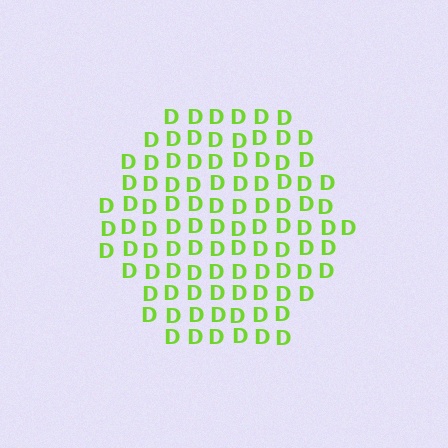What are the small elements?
The small elements are letter D's.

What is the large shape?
The large shape is a hexagon.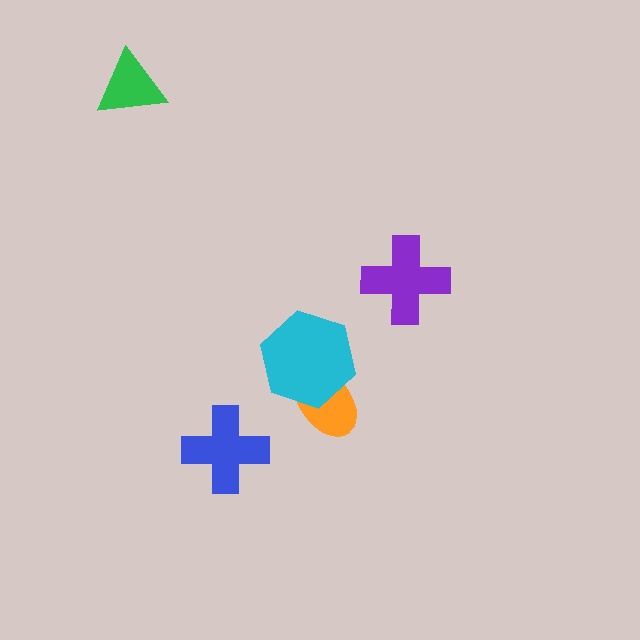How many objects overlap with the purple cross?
0 objects overlap with the purple cross.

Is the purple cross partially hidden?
No, no other shape covers it.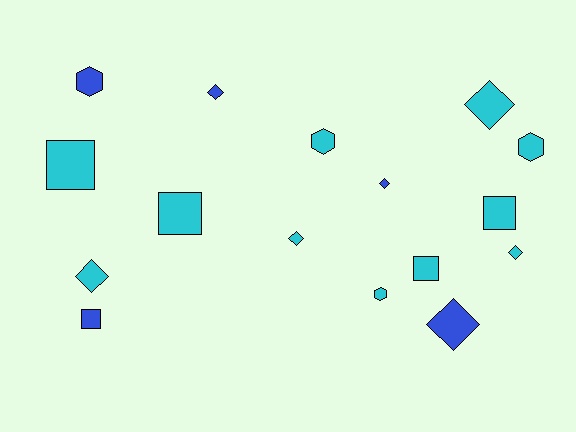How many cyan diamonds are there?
There are 4 cyan diamonds.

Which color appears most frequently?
Cyan, with 11 objects.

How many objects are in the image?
There are 16 objects.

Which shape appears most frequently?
Diamond, with 7 objects.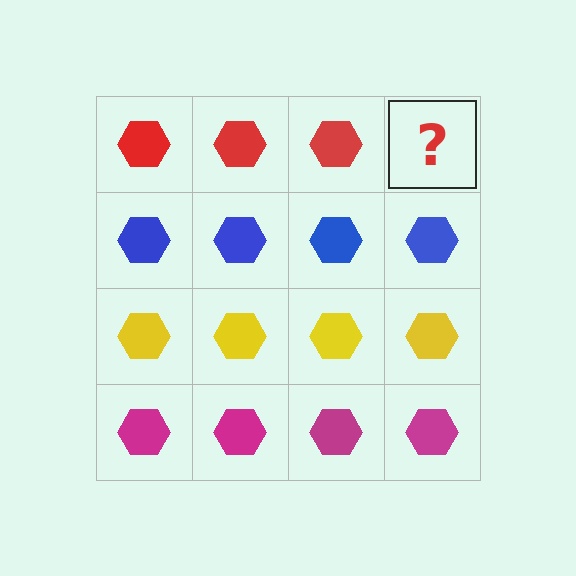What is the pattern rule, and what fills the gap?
The rule is that each row has a consistent color. The gap should be filled with a red hexagon.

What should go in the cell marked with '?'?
The missing cell should contain a red hexagon.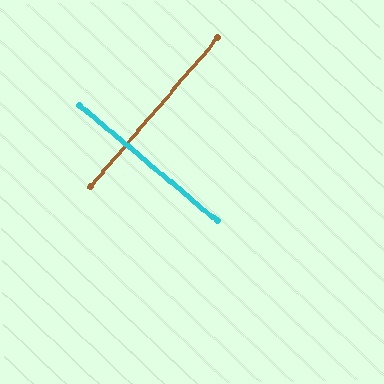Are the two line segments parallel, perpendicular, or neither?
Perpendicular — they meet at approximately 90°.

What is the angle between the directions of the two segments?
Approximately 90 degrees.